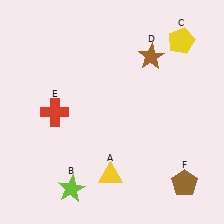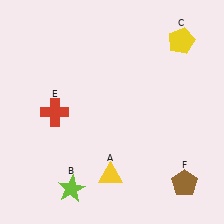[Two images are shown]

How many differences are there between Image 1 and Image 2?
There is 1 difference between the two images.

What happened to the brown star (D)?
The brown star (D) was removed in Image 2. It was in the top-right area of Image 1.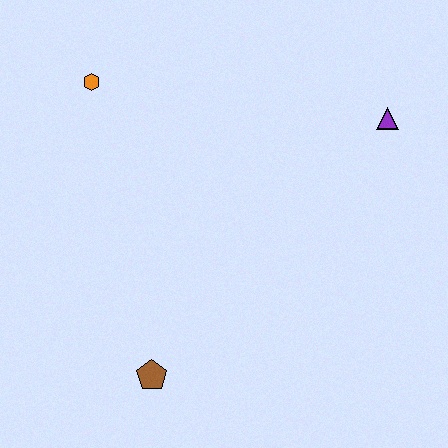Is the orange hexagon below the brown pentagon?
No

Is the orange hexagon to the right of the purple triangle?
No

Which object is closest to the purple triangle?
The orange hexagon is closest to the purple triangle.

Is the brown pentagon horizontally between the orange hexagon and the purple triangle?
Yes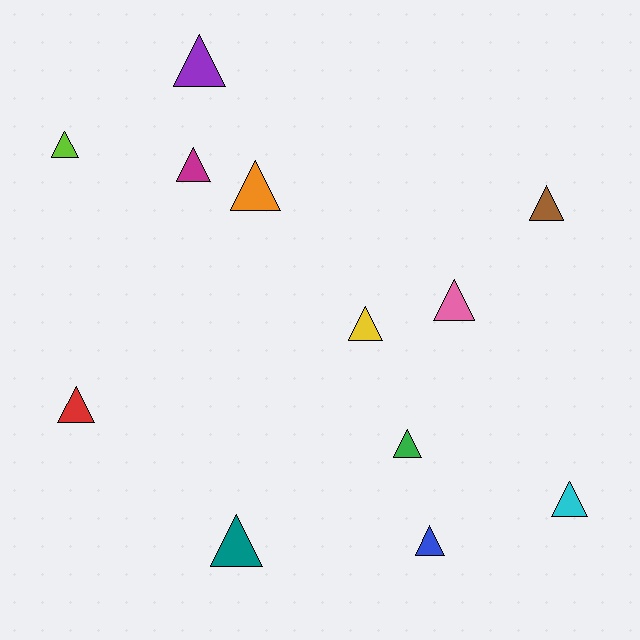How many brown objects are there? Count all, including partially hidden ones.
There is 1 brown object.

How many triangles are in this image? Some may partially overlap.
There are 12 triangles.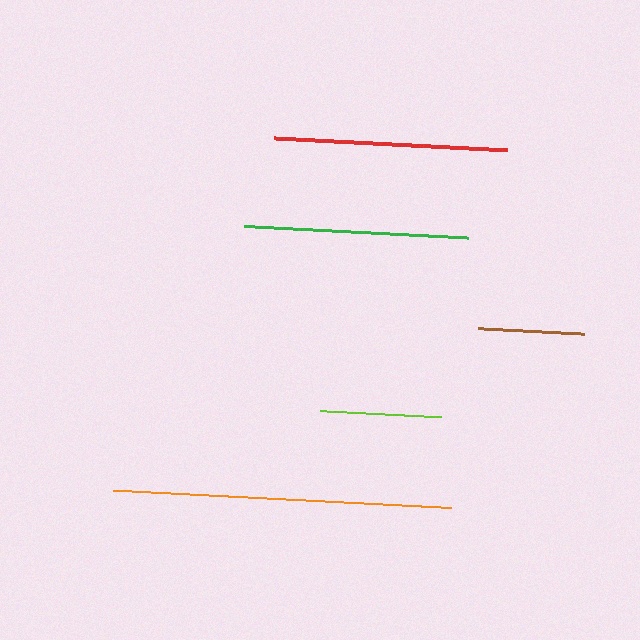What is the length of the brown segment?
The brown segment is approximately 105 pixels long.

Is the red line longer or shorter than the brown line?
The red line is longer than the brown line.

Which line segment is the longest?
The orange line is the longest at approximately 338 pixels.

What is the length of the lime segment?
The lime segment is approximately 121 pixels long.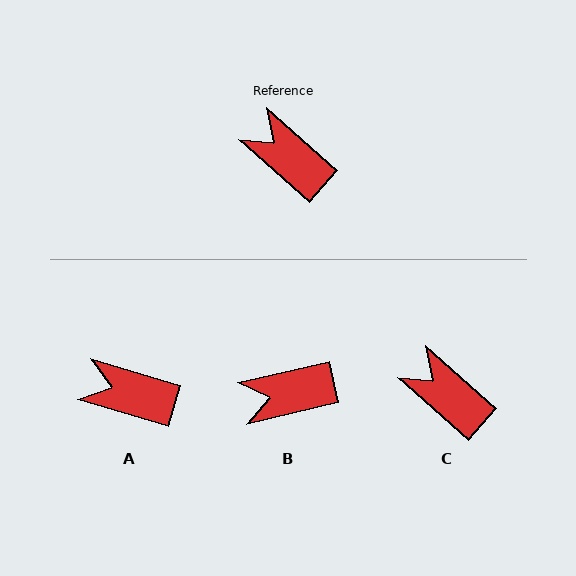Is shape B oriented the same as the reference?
No, it is off by about 55 degrees.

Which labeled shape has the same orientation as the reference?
C.